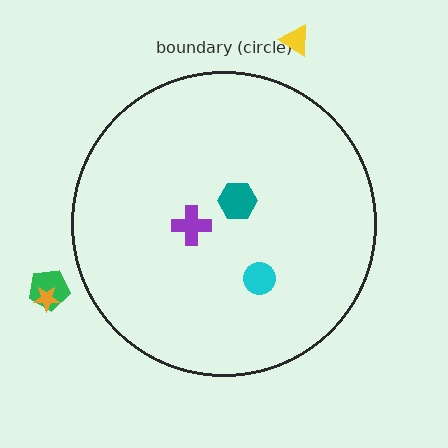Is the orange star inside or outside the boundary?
Outside.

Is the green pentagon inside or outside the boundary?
Outside.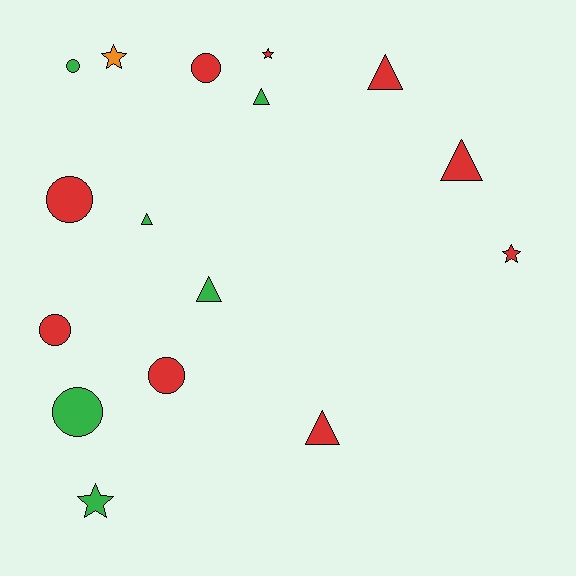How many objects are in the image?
There are 16 objects.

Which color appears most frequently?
Red, with 9 objects.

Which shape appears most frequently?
Triangle, with 6 objects.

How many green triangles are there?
There are 3 green triangles.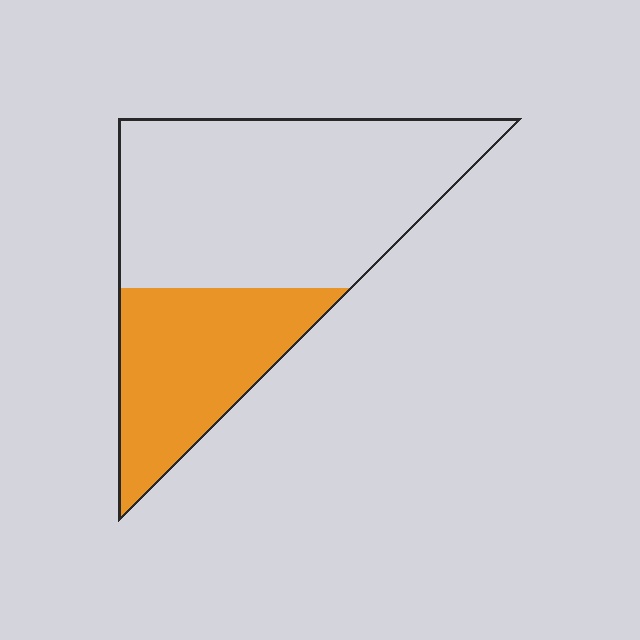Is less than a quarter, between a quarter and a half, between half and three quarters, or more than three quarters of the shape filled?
Between a quarter and a half.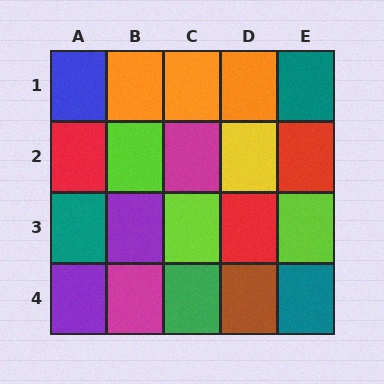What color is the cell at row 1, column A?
Blue.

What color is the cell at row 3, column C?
Lime.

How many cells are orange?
3 cells are orange.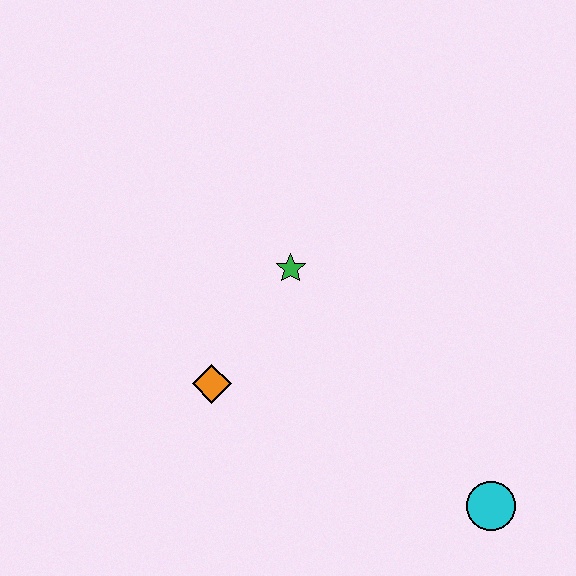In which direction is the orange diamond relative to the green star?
The orange diamond is below the green star.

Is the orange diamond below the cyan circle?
No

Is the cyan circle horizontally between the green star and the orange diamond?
No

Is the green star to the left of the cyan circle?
Yes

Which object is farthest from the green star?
The cyan circle is farthest from the green star.